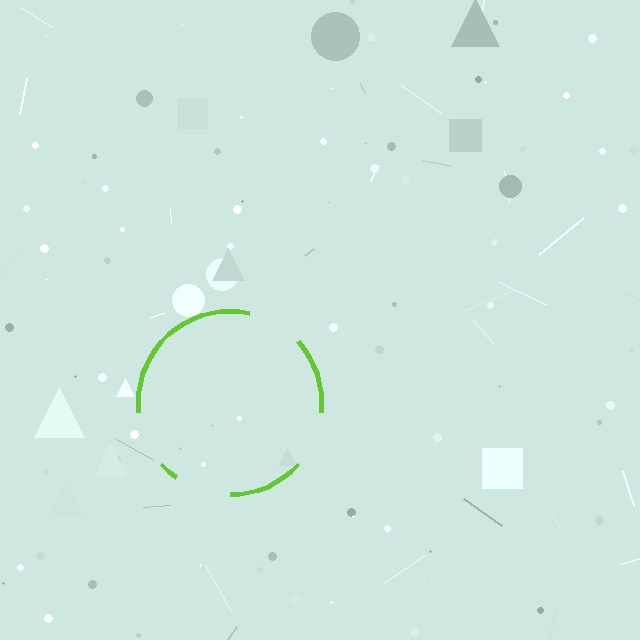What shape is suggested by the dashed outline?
The dashed outline suggests a circle.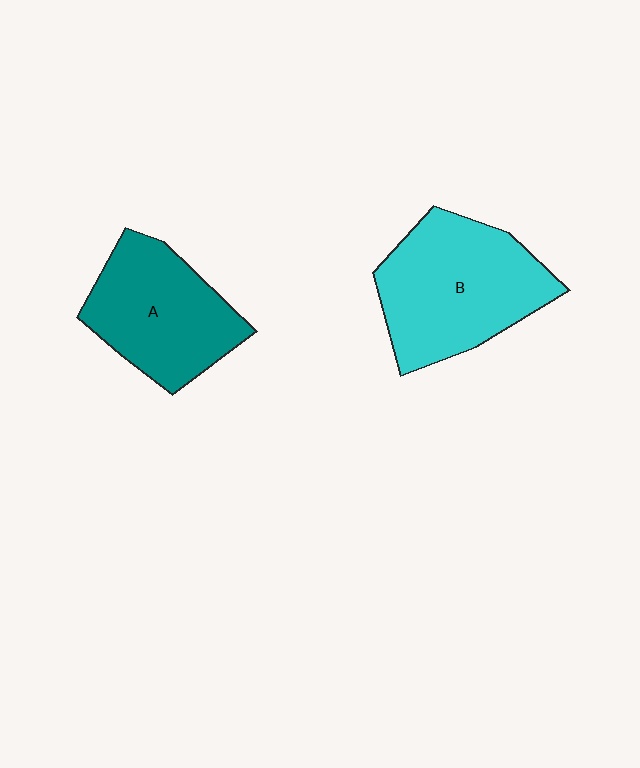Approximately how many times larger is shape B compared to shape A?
Approximately 1.2 times.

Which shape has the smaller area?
Shape A (teal).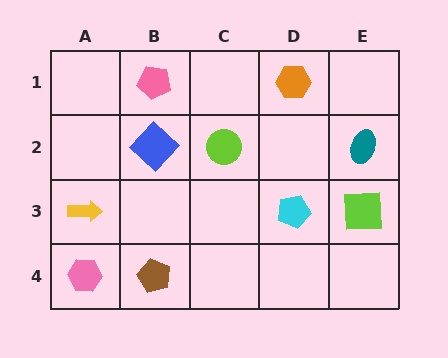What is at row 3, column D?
A cyan pentagon.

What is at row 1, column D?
An orange hexagon.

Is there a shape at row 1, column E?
No, that cell is empty.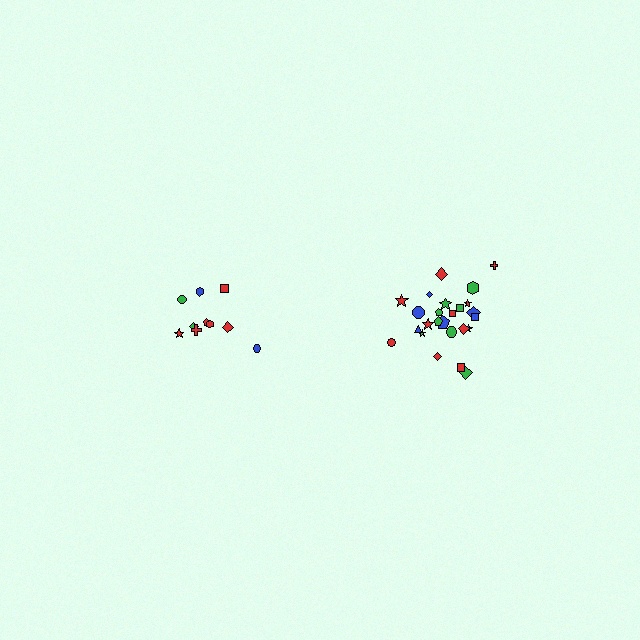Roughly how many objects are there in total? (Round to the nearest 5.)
Roughly 35 objects in total.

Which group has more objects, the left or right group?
The right group.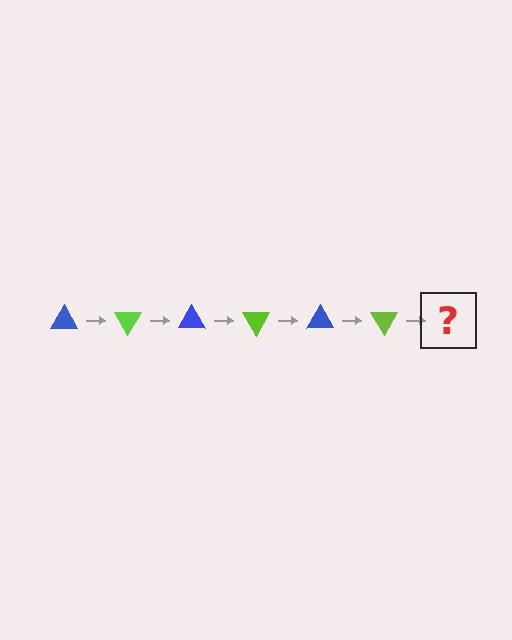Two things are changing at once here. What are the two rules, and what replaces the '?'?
The two rules are that it rotates 60 degrees each step and the color cycles through blue and lime. The '?' should be a blue triangle, rotated 360 degrees from the start.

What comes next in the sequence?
The next element should be a blue triangle, rotated 360 degrees from the start.